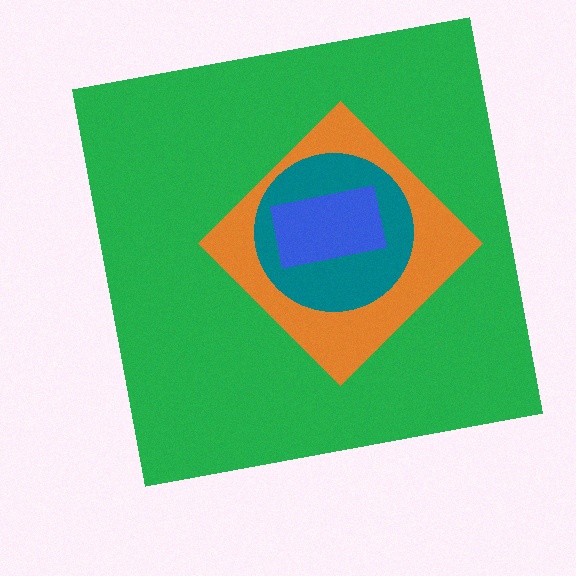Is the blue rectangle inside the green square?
Yes.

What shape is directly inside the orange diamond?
The teal circle.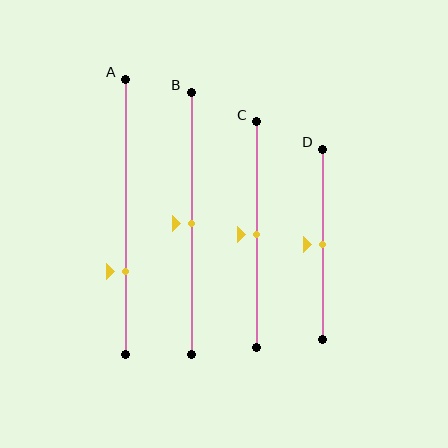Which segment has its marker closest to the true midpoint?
Segment B has its marker closest to the true midpoint.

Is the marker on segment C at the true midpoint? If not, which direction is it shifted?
Yes, the marker on segment C is at the true midpoint.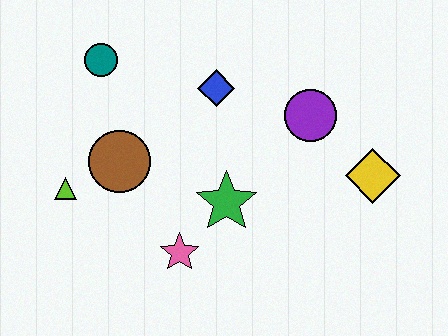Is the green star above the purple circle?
No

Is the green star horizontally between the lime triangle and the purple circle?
Yes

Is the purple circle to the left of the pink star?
No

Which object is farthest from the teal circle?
The yellow diamond is farthest from the teal circle.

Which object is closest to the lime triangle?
The brown circle is closest to the lime triangle.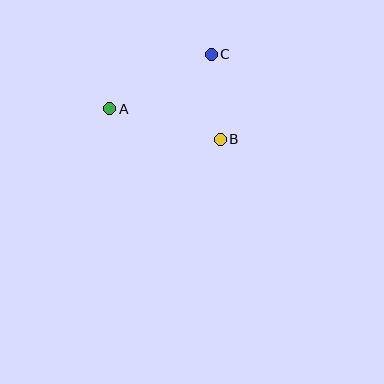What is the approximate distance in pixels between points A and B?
The distance between A and B is approximately 115 pixels.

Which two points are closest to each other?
Points B and C are closest to each other.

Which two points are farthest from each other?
Points A and C are farthest from each other.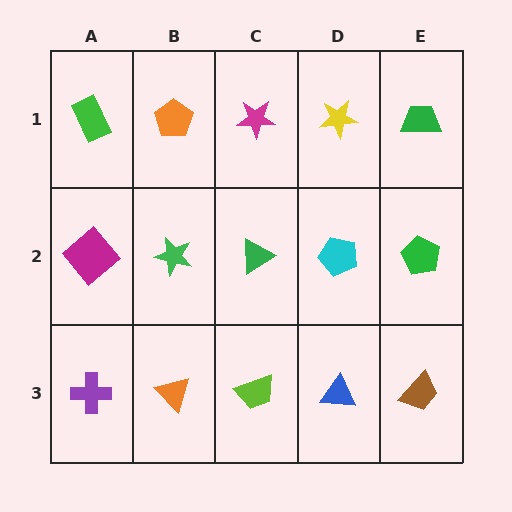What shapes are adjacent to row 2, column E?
A green trapezoid (row 1, column E), a brown trapezoid (row 3, column E), a cyan pentagon (row 2, column D).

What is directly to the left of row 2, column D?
A green triangle.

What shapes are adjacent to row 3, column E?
A green pentagon (row 2, column E), a blue triangle (row 3, column D).